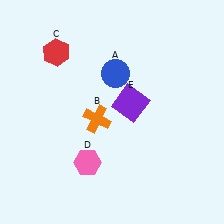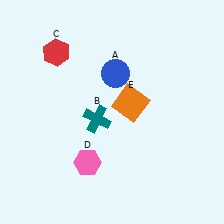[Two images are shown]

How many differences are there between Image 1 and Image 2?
There are 2 differences between the two images.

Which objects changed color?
B changed from orange to teal. E changed from purple to orange.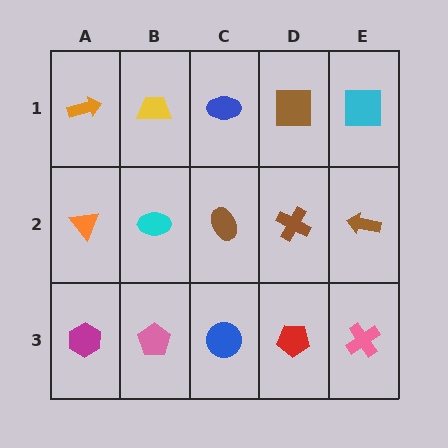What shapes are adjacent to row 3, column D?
A brown cross (row 2, column D), a blue circle (row 3, column C), a pink cross (row 3, column E).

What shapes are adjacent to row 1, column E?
A brown arrow (row 2, column E), a brown square (row 1, column D).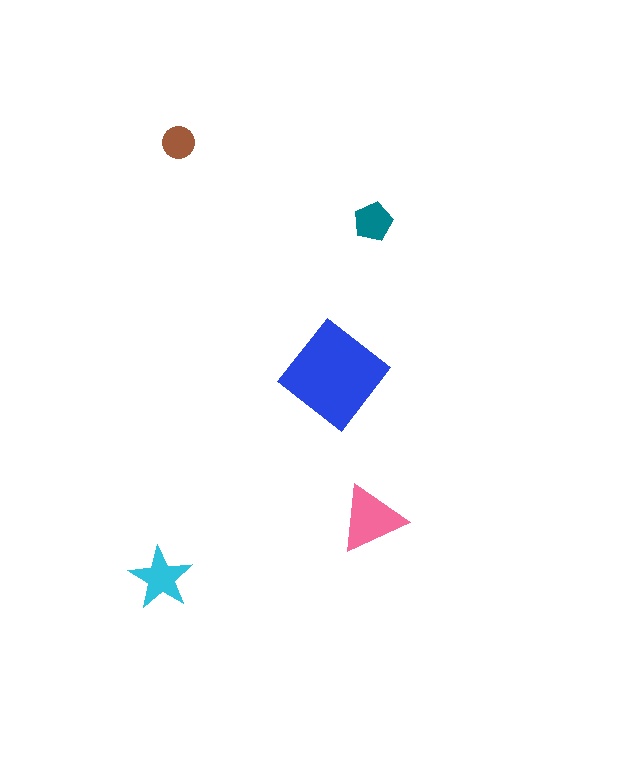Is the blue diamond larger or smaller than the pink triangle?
Larger.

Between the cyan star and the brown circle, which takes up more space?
The cyan star.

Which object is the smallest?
The brown circle.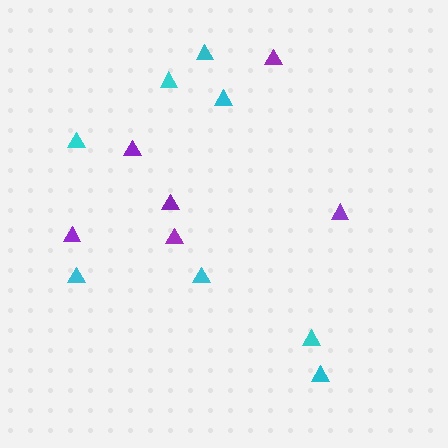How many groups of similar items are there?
There are 2 groups: one group of purple triangles (6) and one group of cyan triangles (8).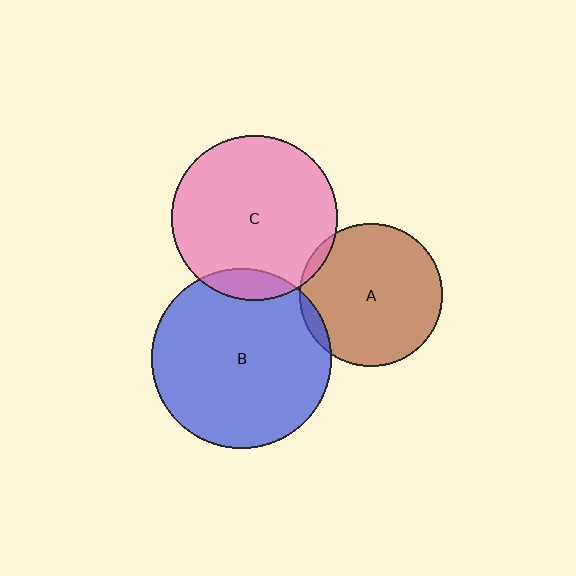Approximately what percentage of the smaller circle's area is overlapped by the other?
Approximately 10%.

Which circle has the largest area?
Circle B (blue).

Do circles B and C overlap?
Yes.